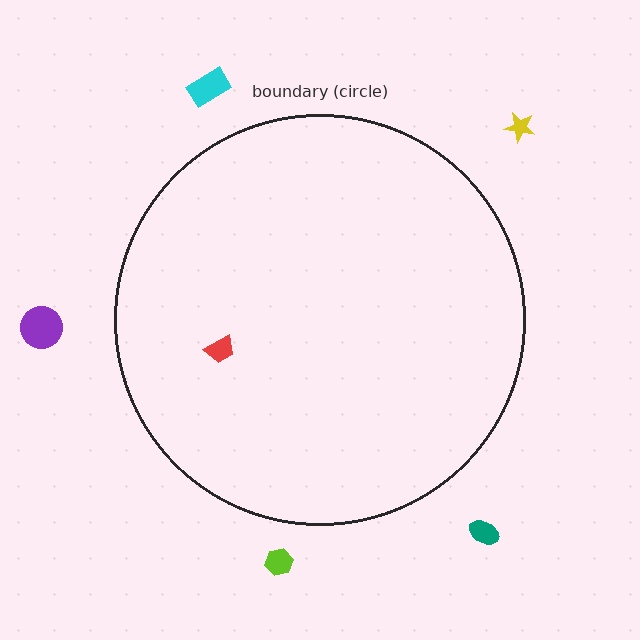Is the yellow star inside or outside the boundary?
Outside.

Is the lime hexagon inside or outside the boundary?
Outside.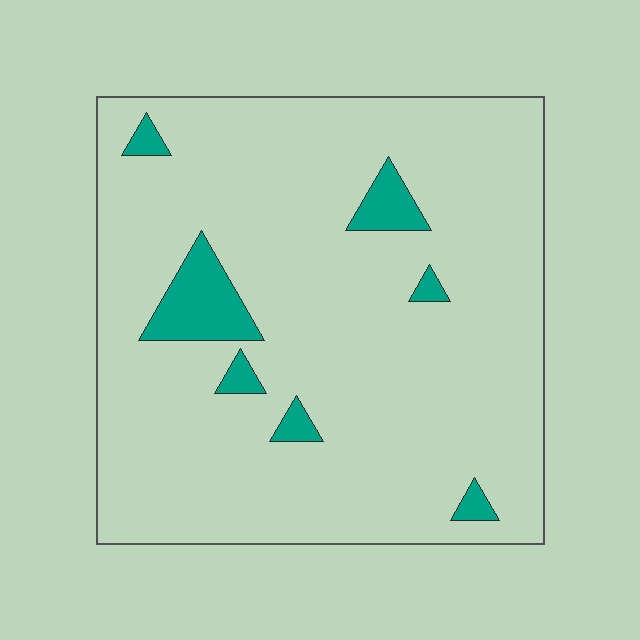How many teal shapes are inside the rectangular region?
7.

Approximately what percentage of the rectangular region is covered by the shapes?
Approximately 10%.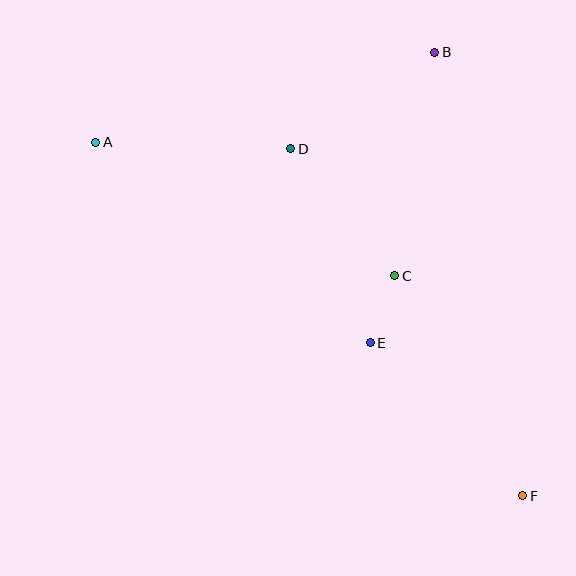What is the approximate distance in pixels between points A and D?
The distance between A and D is approximately 195 pixels.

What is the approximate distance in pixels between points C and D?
The distance between C and D is approximately 164 pixels.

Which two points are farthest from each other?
Points A and F are farthest from each other.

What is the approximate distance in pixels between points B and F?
The distance between B and F is approximately 452 pixels.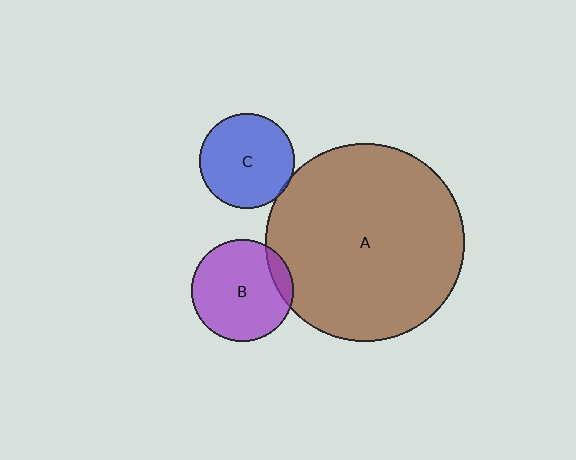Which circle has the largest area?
Circle A (brown).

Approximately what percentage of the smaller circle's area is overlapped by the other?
Approximately 5%.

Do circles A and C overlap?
Yes.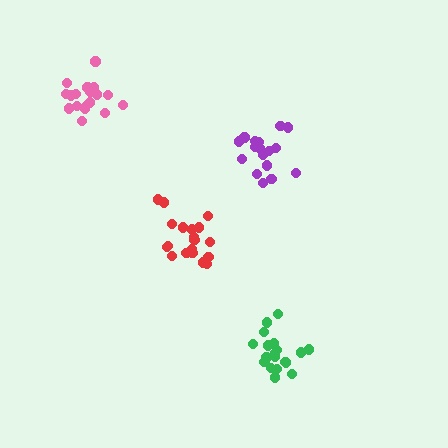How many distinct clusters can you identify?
There are 4 distinct clusters.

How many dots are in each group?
Group 1: 20 dots, Group 2: 18 dots, Group 3: 19 dots, Group 4: 19 dots (76 total).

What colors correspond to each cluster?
The clusters are colored: pink, purple, green, red.